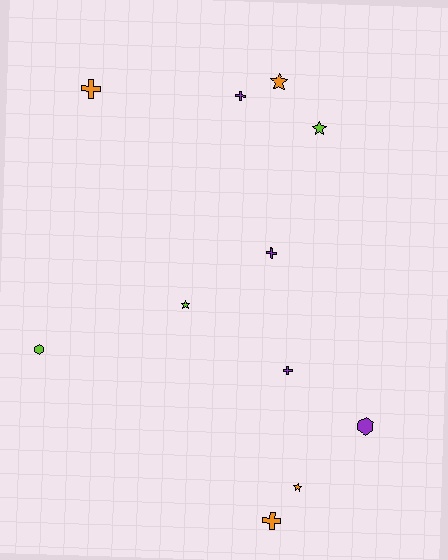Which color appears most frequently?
Orange, with 4 objects.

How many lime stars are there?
There are 2 lime stars.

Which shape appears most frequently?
Cross, with 5 objects.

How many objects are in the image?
There are 11 objects.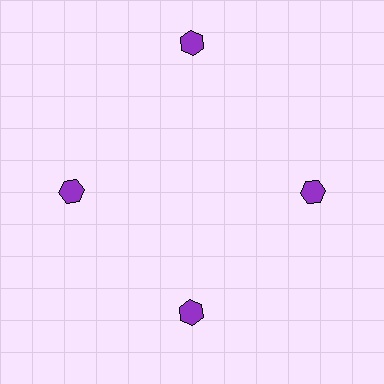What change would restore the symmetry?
The symmetry would be restored by moving it inward, back onto the ring so that all 4 hexagons sit at equal angles and equal distance from the center.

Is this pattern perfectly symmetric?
No. The 4 purple hexagons are arranged in a ring, but one element near the 12 o'clock position is pushed outward from the center, breaking the 4-fold rotational symmetry.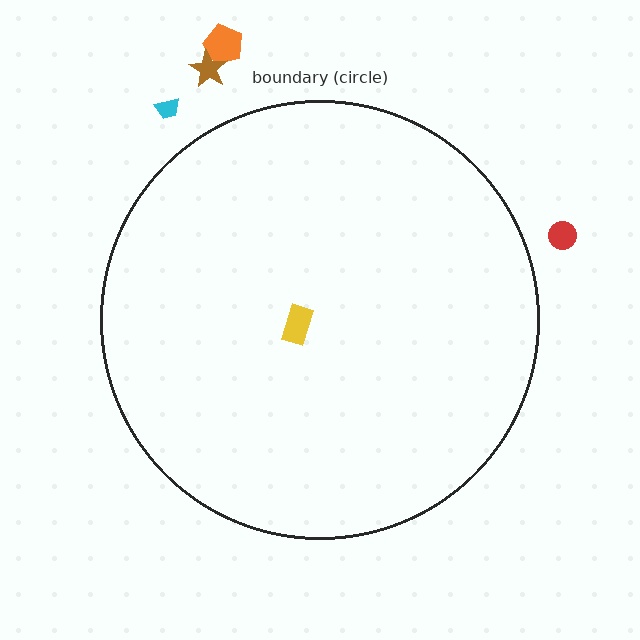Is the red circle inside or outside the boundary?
Outside.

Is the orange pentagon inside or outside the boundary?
Outside.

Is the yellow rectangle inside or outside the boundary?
Inside.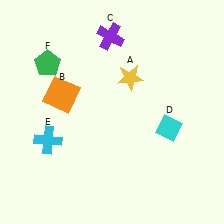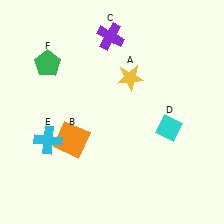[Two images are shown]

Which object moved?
The orange square (B) moved down.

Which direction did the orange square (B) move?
The orange square (B) moved down.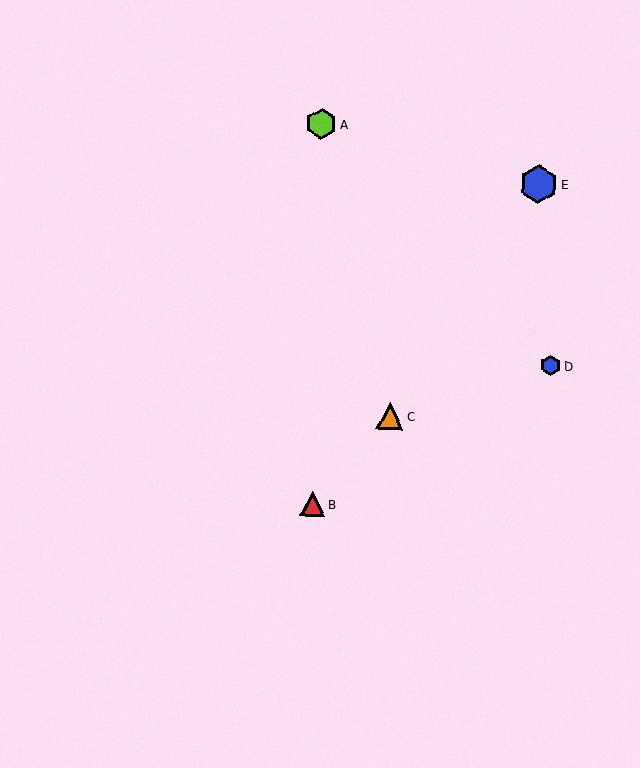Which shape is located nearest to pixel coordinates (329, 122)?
The lime hexagon (labeled A) at (321, 124) is nearest to that location.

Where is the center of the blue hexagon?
The center of the blue hexagon is at (551, 365).